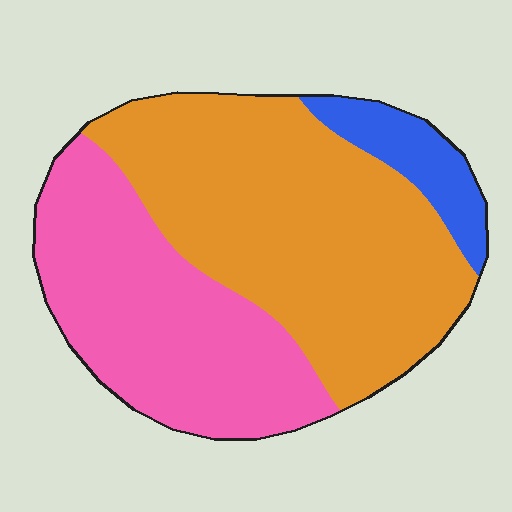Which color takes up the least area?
Blue, at roughly 10%.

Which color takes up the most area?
Orange, at roughly 55%.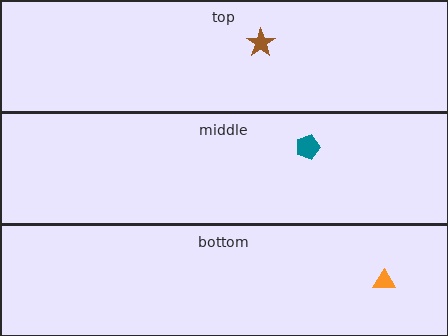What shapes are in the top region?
The brown star.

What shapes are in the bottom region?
The orange triangle.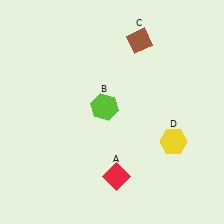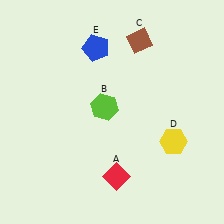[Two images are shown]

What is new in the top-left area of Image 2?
A blue pentagon (E) was added in the top-left area of Image 2.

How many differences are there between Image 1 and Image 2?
There is 1 difference between the two images.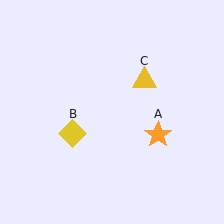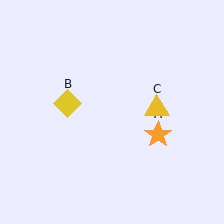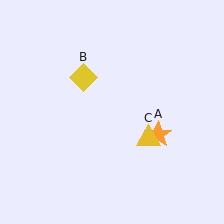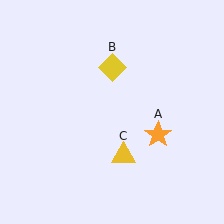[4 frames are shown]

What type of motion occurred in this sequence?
The yellow diamond (object B), yellow triangle (object C) rotated clockwise around the center of the scene.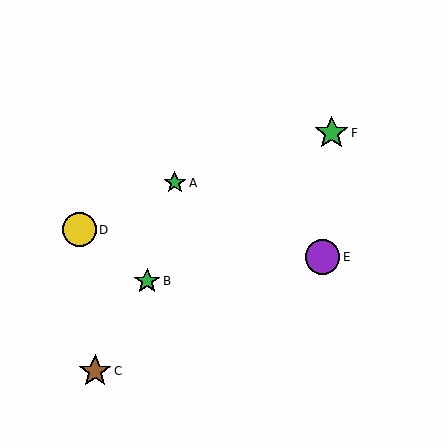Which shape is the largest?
The purple circle (labeled E) is the largest.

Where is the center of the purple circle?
The center of the purple circle is at (322, 257).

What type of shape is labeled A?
Shape A is a green star.